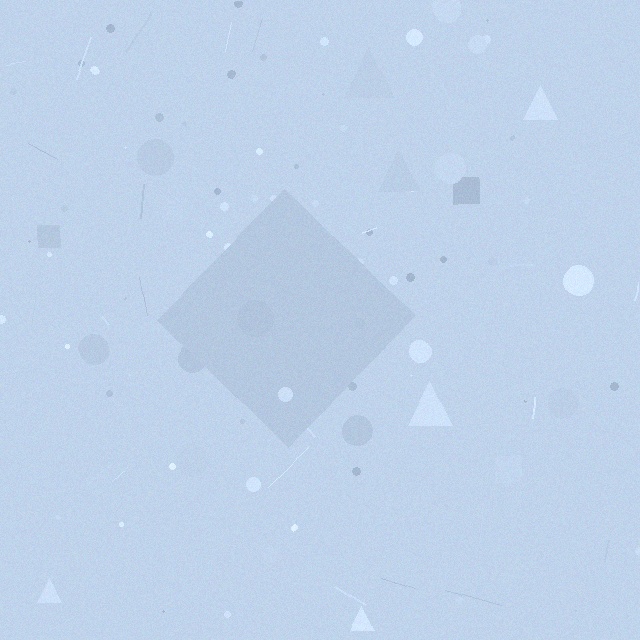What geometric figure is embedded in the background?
A diamond is embedded in the background.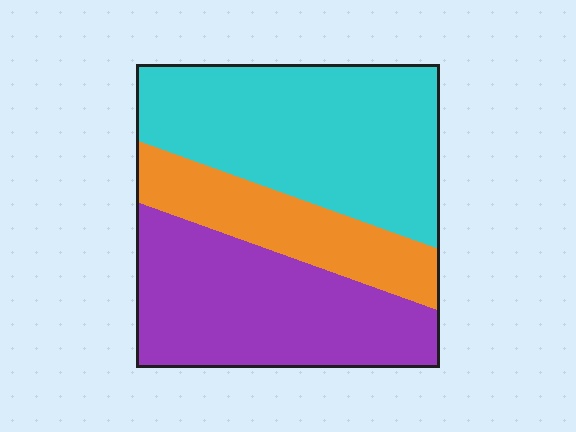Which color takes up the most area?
Cyan, at roughly 45%.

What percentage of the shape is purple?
Purple takes up about three eighths (3/8) of the shape.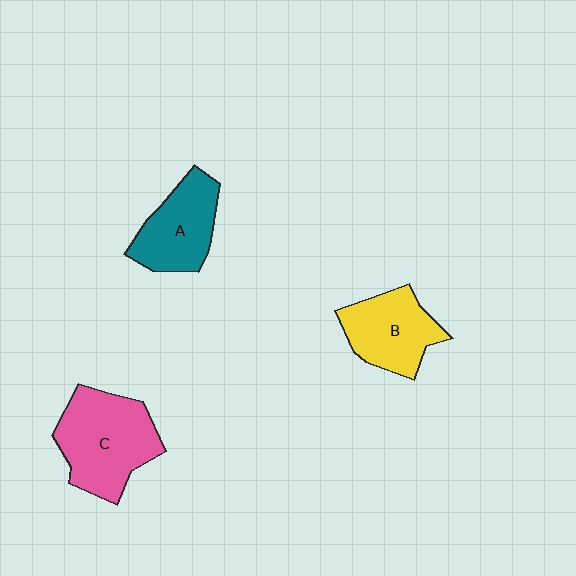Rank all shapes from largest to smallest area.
From largest to smallest: C (pink), B (yellow), A (teal).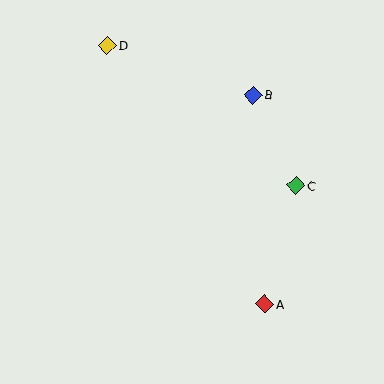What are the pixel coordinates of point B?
Point B is at (253, 95).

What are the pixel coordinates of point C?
Point C is at (296, 186).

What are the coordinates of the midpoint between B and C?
The midpoint between B and C is at (275, 140).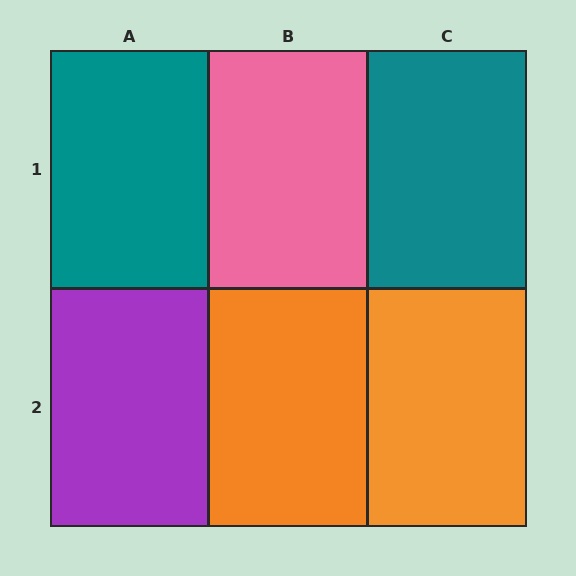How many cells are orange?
2 cells are orange.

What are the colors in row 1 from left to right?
Teal, pink, teal.